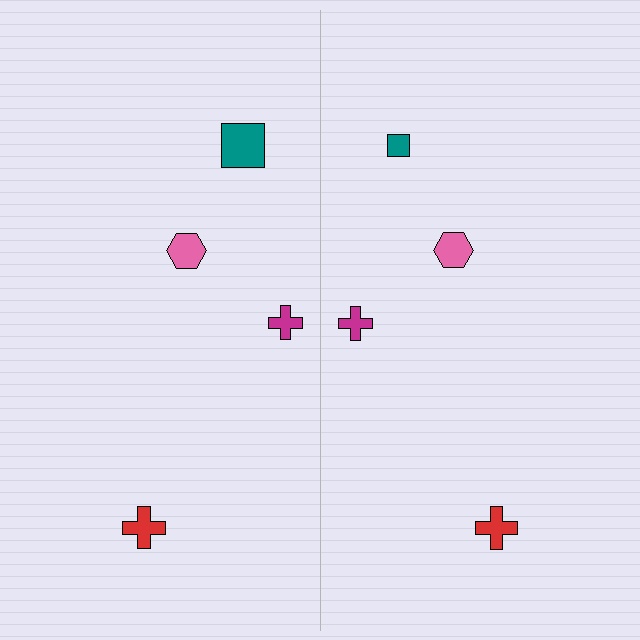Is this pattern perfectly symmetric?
No, the pattern is not perfectly symmetric. The teal square on the right side has a different size than its mirror counterpart.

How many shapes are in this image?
There are 8 shapes in this image.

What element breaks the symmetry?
The teal square on the right side has a different size than its mirror counterpart.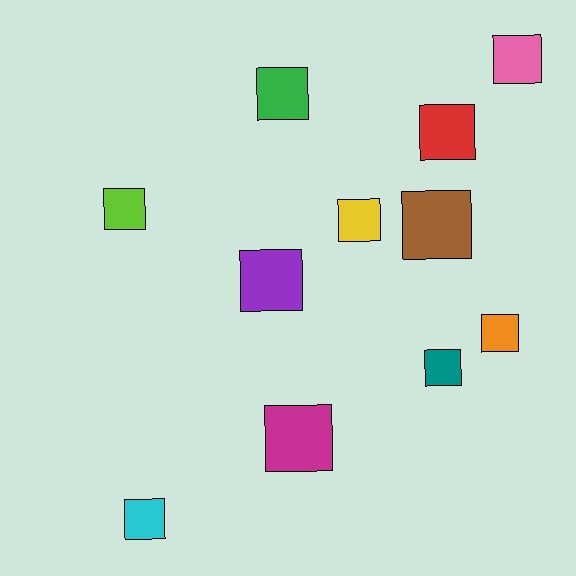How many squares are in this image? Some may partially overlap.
There are 11 squares.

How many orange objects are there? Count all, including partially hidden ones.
There is 1 orange object.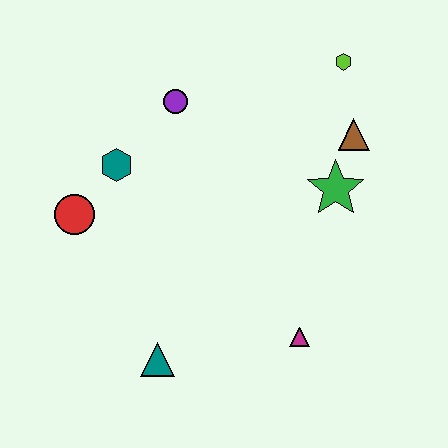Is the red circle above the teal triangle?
Yes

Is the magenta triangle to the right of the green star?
No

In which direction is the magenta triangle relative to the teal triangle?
The magenta triangle is to the right of the teal triangle.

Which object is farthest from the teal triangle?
The lime hexagon is farthest from the teal triangle.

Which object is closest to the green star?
The brown triangle is closest to the green star.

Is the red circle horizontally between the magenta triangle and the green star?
No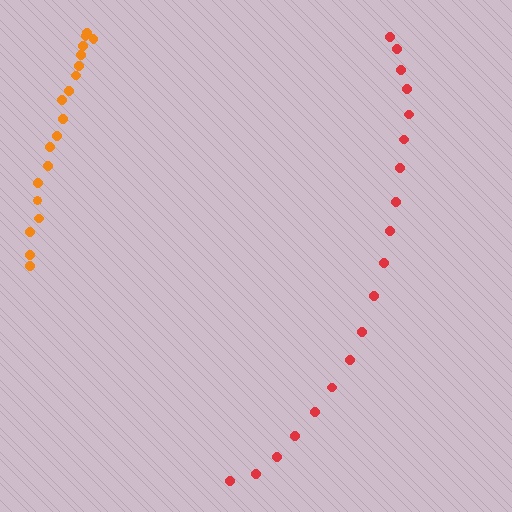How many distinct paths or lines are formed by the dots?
There are 2 distinct paths.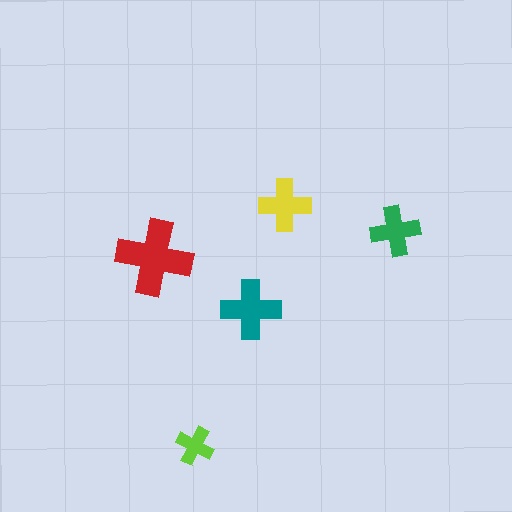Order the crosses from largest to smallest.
the red one, the teal one, the yellow one, the green one, the lime one.